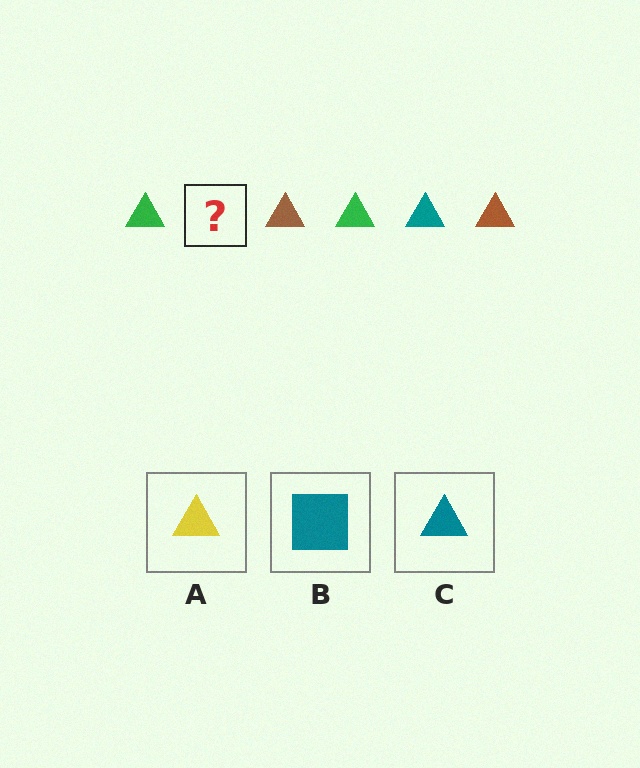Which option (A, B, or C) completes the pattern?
C.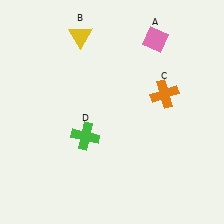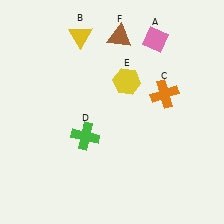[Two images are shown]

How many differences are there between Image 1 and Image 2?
There are 2 differences between the two images.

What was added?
A yellow hexagon (E), a brown triangle (F) were added in Image 2.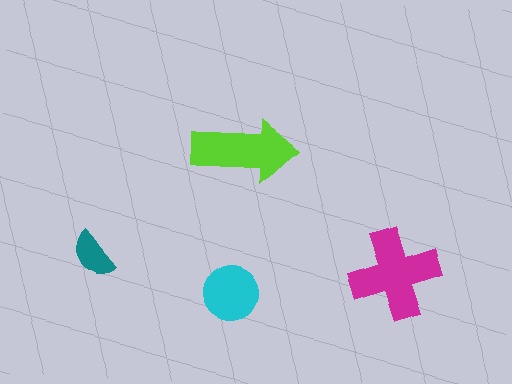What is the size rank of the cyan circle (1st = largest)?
3rd.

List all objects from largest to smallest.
The magenta cross, the lime arrow, the cyan circle, the teal semicircle.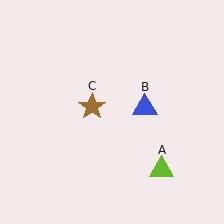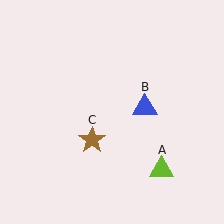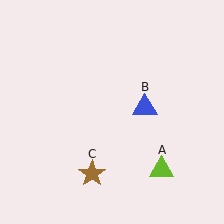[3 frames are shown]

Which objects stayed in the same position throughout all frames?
Lime triangle (object A) and blue triangle (object B) remained stationary.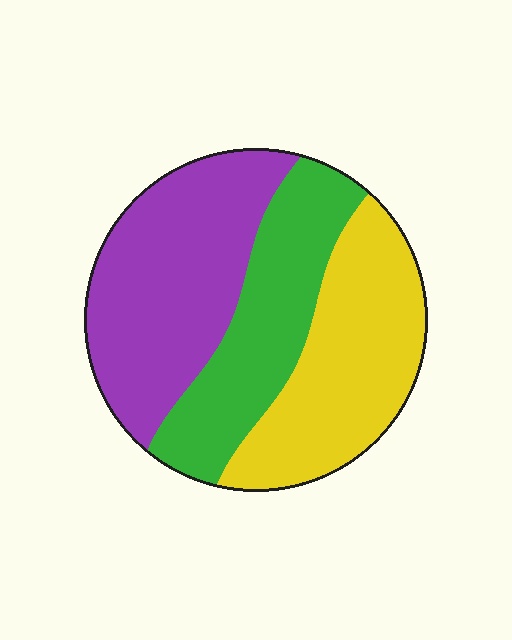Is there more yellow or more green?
Yellow.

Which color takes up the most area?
Purple, at roughly 40%.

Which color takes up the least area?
Green, at roughly 30%.